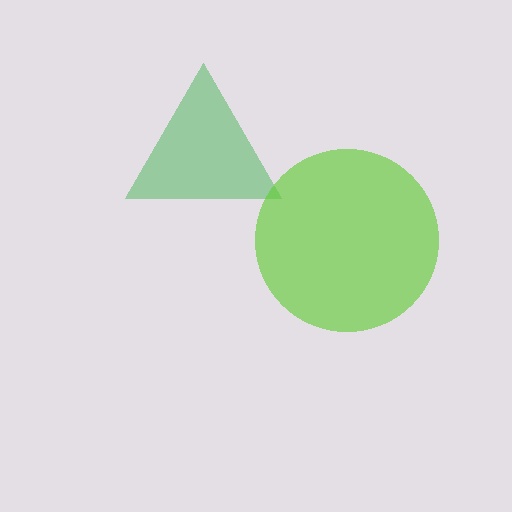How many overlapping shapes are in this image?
There are 2 overlapping shapes in the image.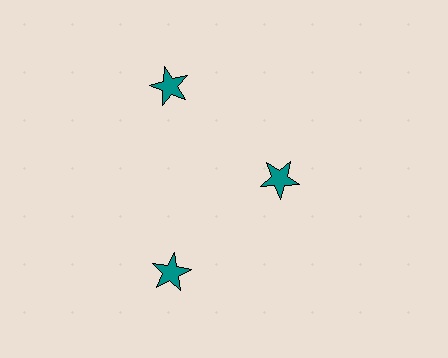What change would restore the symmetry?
The symmetry would be restored by moving it outward, back onto the ring so that all 3 stars sit at equal angles and equal distance from the center.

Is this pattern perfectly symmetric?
No. The 3 teal stars are arranged in a ring, but one element near the 3 o'clock position is pulled inward toward the center, breaking the 3-fold rotational symmetry.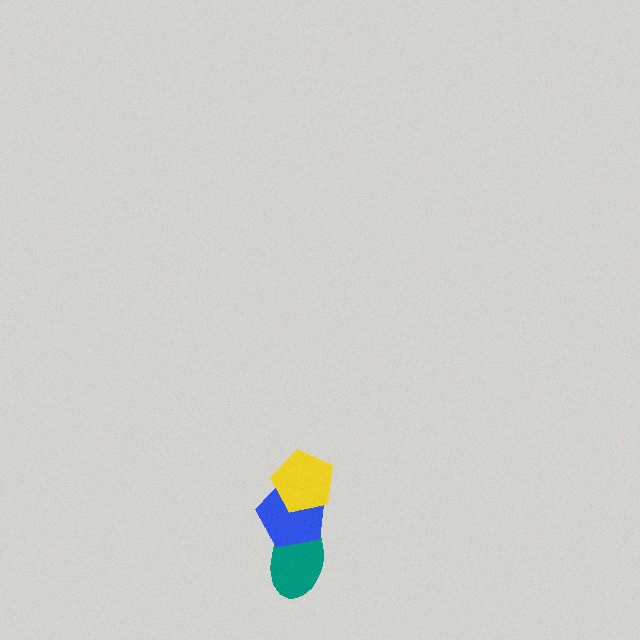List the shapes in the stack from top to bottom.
From top to bottom: the yellow pentagon, the blue pentagon, the teal ellipse.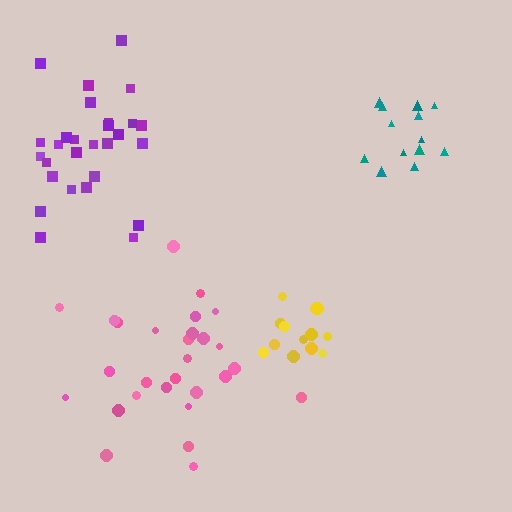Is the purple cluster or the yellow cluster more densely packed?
Yellow.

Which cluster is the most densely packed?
Teal.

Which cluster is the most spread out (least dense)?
Pink.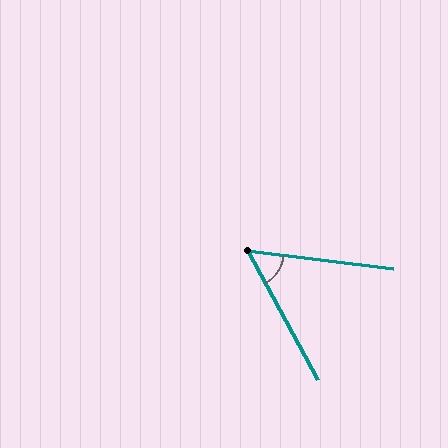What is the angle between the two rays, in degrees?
Approximately 54 degrees.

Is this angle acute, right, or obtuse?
It is acute.